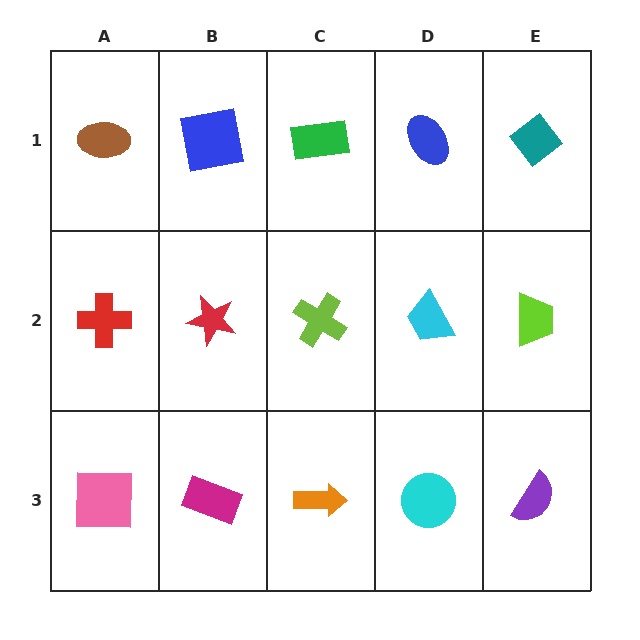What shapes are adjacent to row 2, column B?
A blue square (row 1, column B), a magenta rectangle (row 3, column B), a red cross (row 2, column A), a lime cross (row 2, column C).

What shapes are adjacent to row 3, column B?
A red star (row 2, column B), a pink square (row 3, column A), an orange arrow (row 3, column C).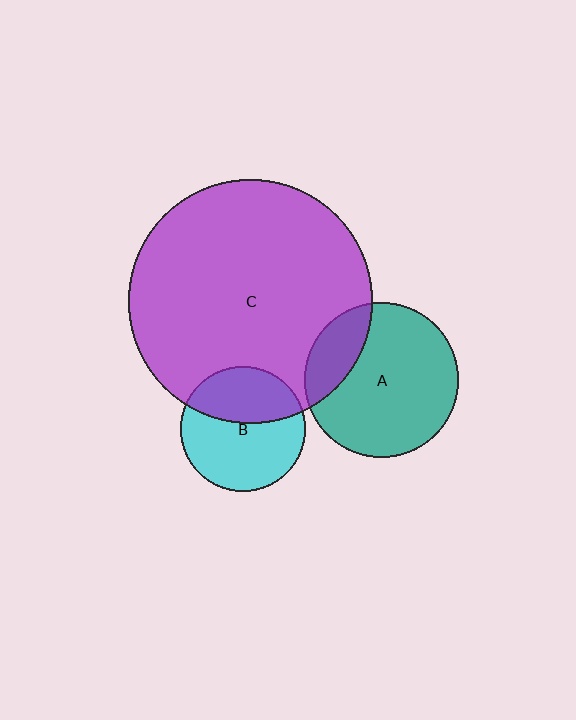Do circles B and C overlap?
Yes.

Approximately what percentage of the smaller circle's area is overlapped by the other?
Approximately 40%.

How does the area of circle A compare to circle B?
Approximately 1.5 times.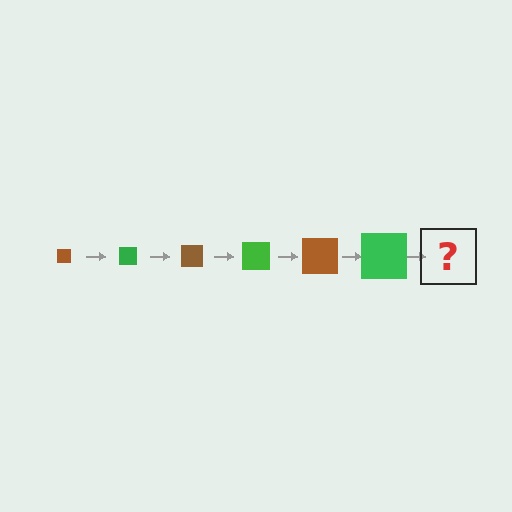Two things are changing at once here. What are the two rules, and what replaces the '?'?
The two rules are that the square grows larger each step and the color cycles through brown and green. The '?' should be a brown square, larger than the previous one.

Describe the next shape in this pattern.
It should be a brown square, larger than the previous one.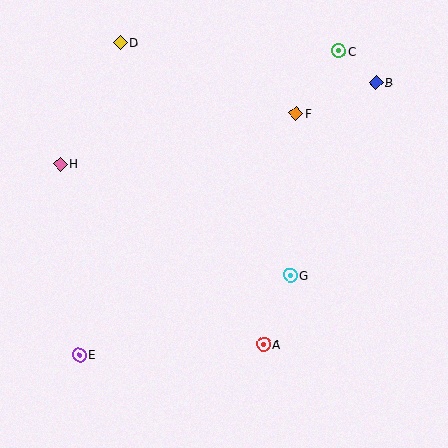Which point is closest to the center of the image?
Point G at (290, 275) is closest to the center.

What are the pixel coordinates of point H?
Point H is at (60, 164).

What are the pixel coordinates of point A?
Point A is at (264, 345).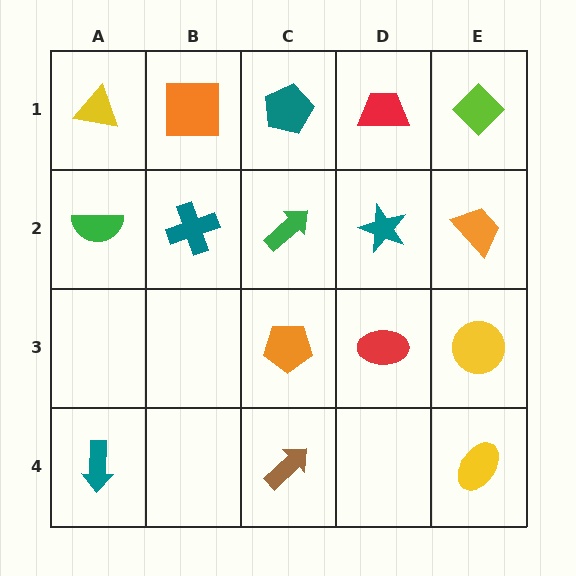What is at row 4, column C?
A brown arrow.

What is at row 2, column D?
A teal star.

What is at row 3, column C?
An orange pentagon.